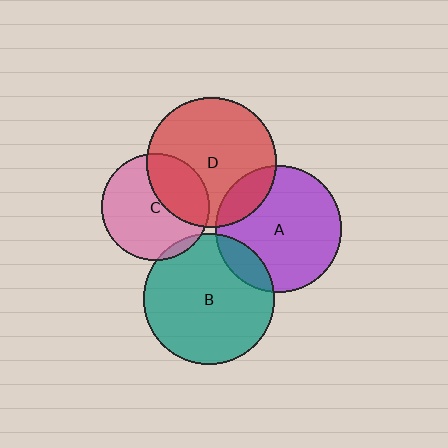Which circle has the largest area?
Circle B (teal).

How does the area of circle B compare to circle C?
Approximately 1.5 times.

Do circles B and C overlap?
Yes.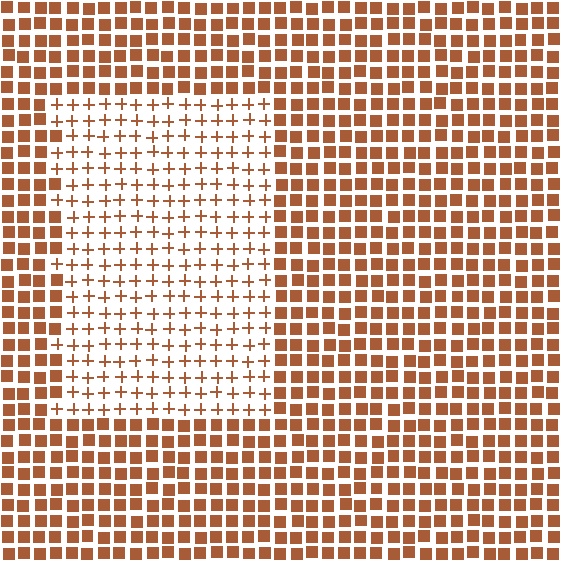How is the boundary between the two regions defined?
The boundary is defined by a change in element shape: plus signs inside vs. squares outside. All elements share the same color and spacing.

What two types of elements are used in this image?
The image uses plus signs inside the rectangle region and squares outside it.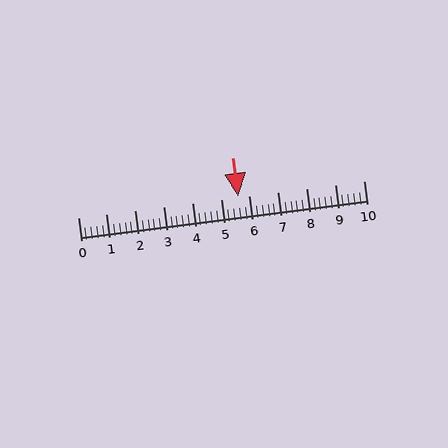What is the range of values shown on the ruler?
The ruler shows values from 0 to 10.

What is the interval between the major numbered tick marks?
The major tick marks are spaced 1 units apart.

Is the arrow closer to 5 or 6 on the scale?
The arrow is closer to 6.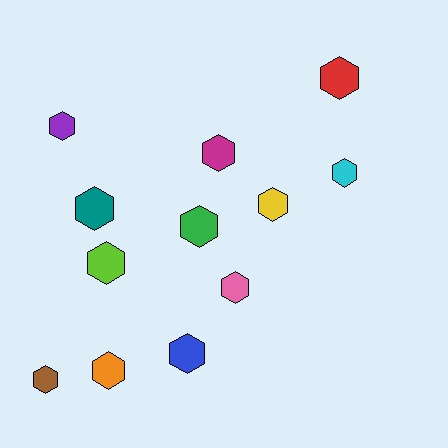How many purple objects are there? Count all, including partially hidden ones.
There is 1 purple object.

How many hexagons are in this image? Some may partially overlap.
There are 12 hexagons.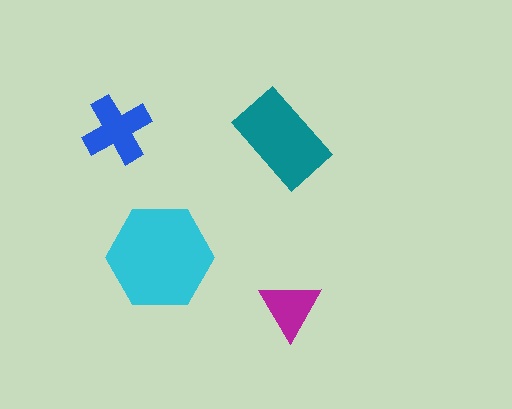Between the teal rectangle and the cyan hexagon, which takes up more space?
The cyan hexagon.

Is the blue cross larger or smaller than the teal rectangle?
Smaller.